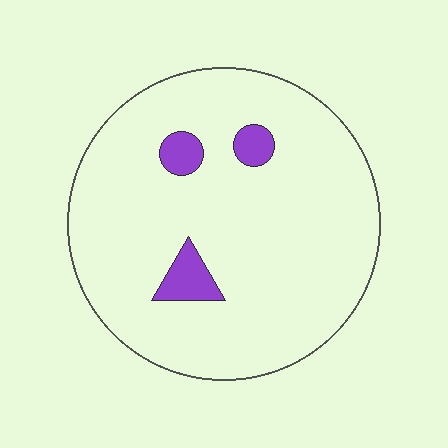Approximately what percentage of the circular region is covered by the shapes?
Approximately 5%.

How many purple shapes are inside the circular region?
3.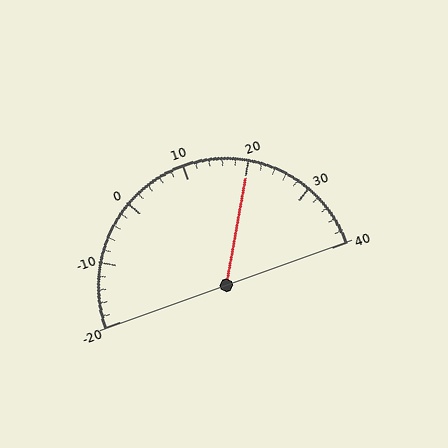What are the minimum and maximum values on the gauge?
The gauge ranges from -20 to 40.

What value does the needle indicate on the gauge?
The needle indicates approximately 20.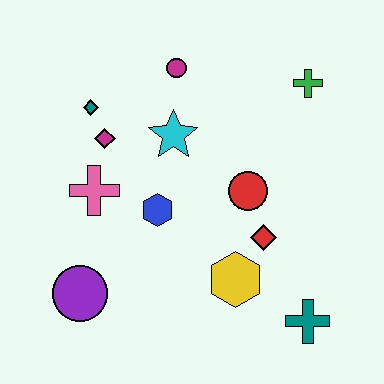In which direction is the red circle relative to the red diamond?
The red circle is above the red diamond.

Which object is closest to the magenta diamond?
The teal diamond is closest to the magenta diamond.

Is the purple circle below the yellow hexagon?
Yes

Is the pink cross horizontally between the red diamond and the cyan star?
No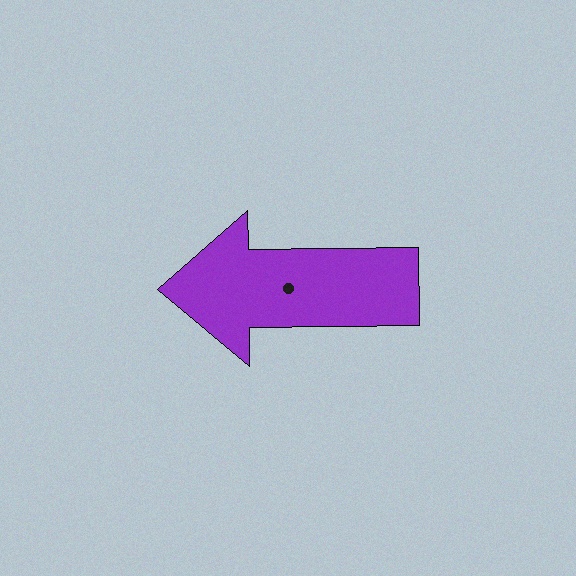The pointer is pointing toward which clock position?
Roughly 9 o'clock.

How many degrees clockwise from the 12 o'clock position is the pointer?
Approximately 269 degrees.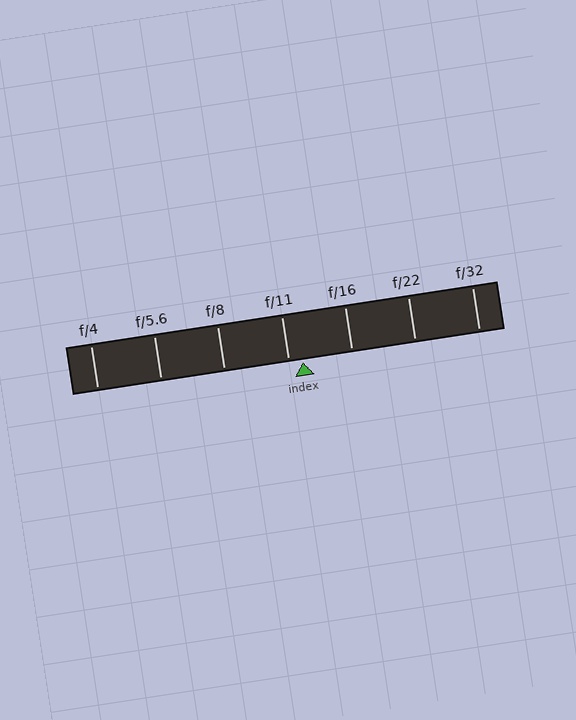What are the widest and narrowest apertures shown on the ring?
The widest aperture shown is f/4 and the narrowest is f/32.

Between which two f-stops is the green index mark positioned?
The index mark is between f/11 and f/16.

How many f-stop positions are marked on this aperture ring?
There are 7 f-stop positions marked.